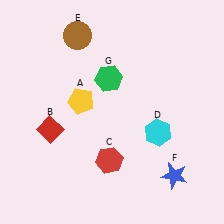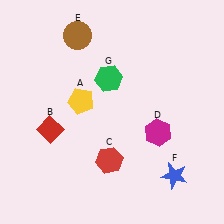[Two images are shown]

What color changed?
The hexagon (D) changed from cyan in Image 1 to magenta in Image 2.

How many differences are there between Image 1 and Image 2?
There is 1 difference between the two images.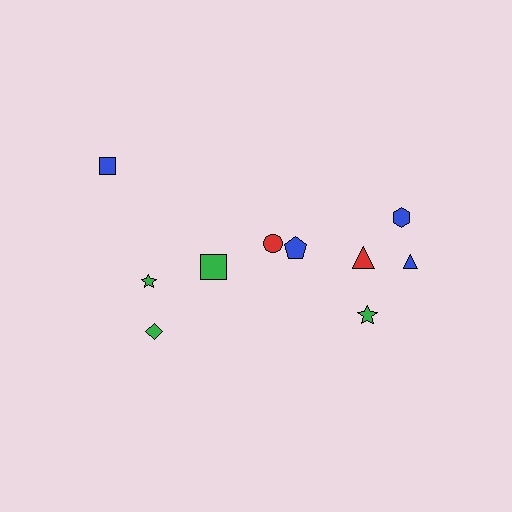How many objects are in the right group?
There are 6 objects.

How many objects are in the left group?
There are 4 objects.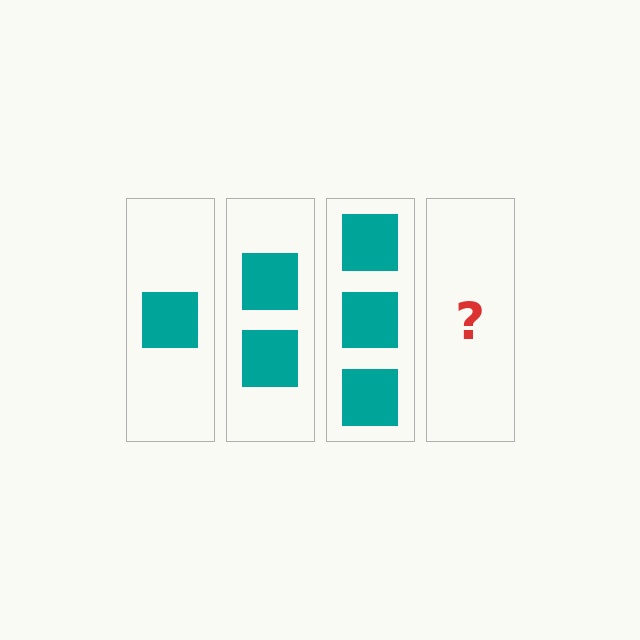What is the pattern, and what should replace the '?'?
The pattern is that each step adds one more square. The '?' should be 4 squares.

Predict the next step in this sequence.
The next step is 4 squares.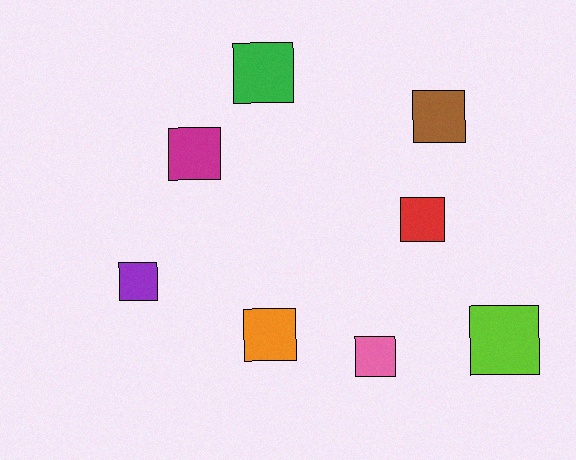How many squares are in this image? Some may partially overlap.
There are 8 squares.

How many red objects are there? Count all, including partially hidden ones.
There is 1 red object.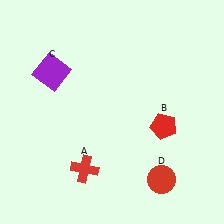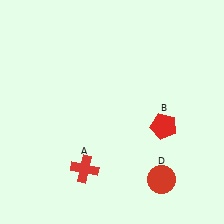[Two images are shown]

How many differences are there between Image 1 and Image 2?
There is 1 difference between the two images.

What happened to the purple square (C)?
The purple square (C) was removed in Image 2. It was in the top-left area of Image 1.